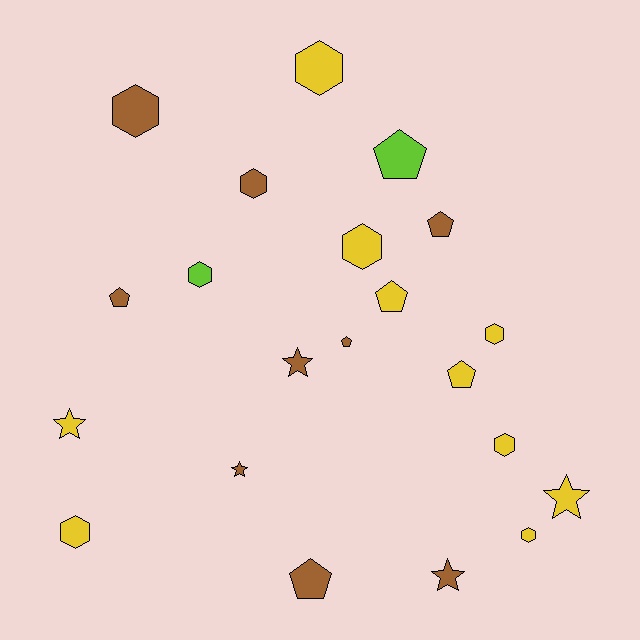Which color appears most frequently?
Yellow, with 10 objects.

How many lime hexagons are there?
There is 1 lime hexagon.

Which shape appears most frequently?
Hexagon, with 9 objects.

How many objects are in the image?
There are 21 objects.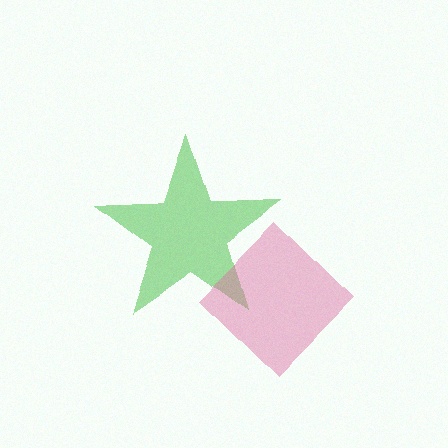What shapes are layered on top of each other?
The layered shapes are: a green star, a pink diamond.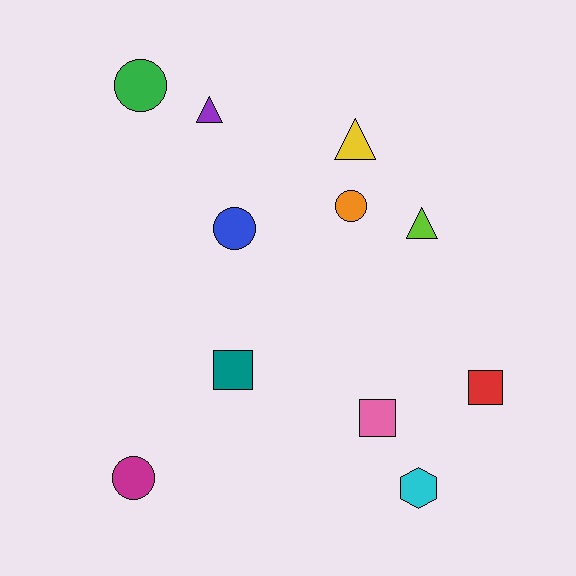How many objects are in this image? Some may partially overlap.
There are 11 objects.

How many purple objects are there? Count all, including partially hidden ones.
There is 1 purple object.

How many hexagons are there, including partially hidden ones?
There is 1 hexagon.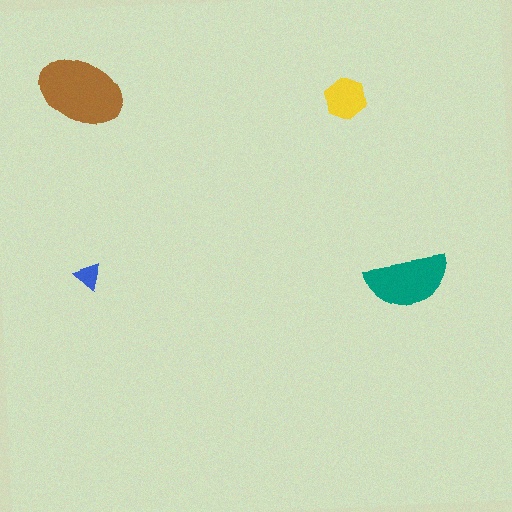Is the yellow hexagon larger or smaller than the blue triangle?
Larger.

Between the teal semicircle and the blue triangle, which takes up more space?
The teal semicircle.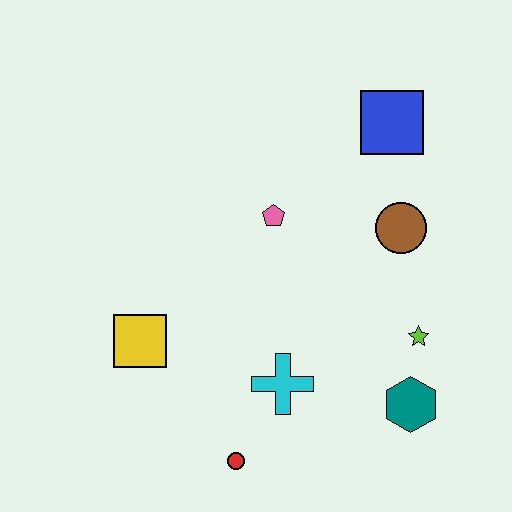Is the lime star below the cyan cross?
No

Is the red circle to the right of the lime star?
No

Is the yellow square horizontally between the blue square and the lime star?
No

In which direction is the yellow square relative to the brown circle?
The yellow square is to the left of the brown circle.